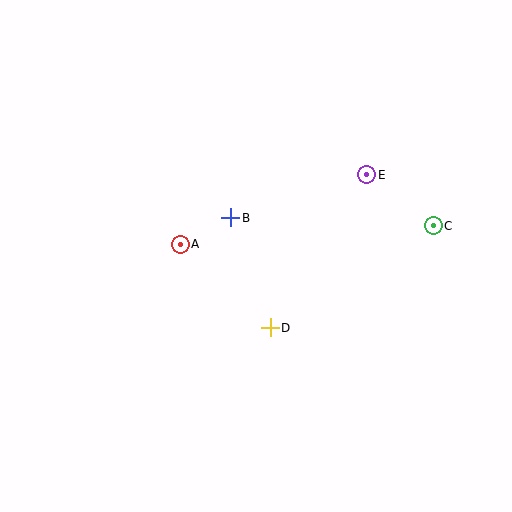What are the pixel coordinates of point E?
Point E is at (367, 175).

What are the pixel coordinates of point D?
Point D is at (270, 328).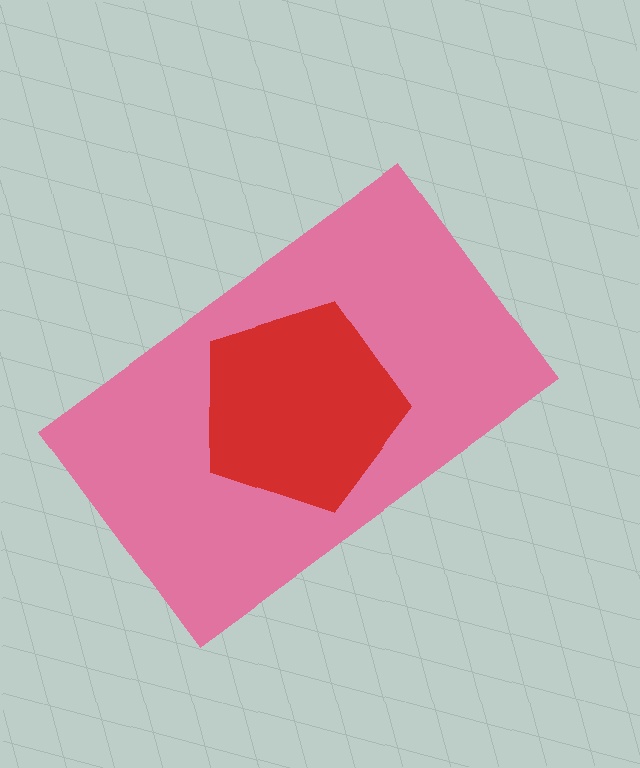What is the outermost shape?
The pink rectangle.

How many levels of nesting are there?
2.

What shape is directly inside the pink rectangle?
The red pentagon.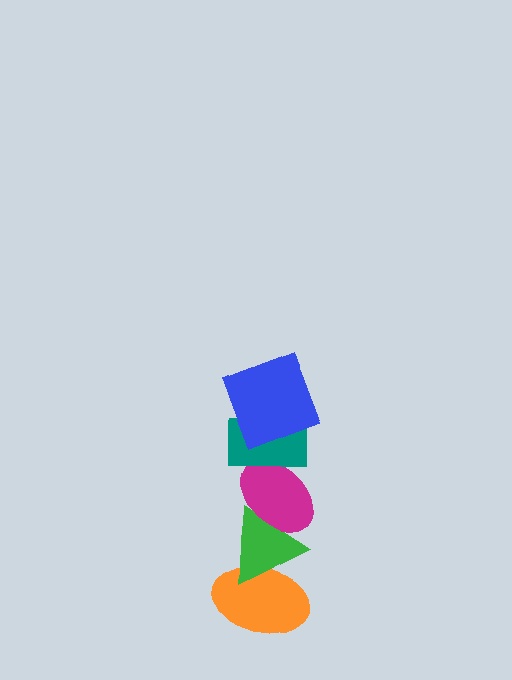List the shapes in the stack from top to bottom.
From top to bottom: the blue square, the teal rectangle, the magenta ellipse, the green triangle, the orange ellipse.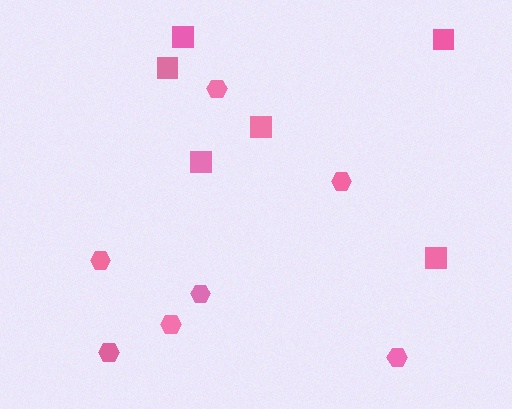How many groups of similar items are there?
There are 2 groups: one group of hexagons (7) and one group of squares (6).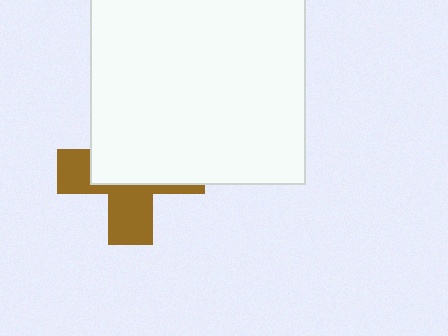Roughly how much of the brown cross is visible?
A small part of it is visible (roughly 42%).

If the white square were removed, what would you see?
You would see the complete brown cross.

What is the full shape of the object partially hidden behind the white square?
The partially hidden object is a brown cross.